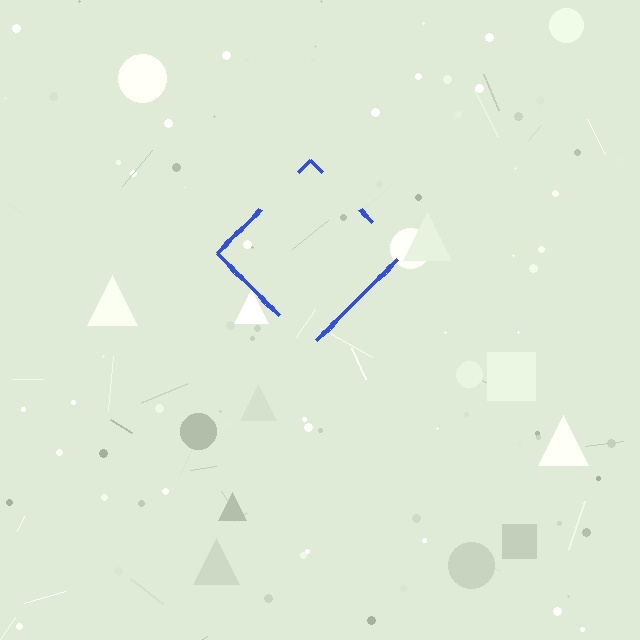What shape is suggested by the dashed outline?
The dashed outline suggests a diamond.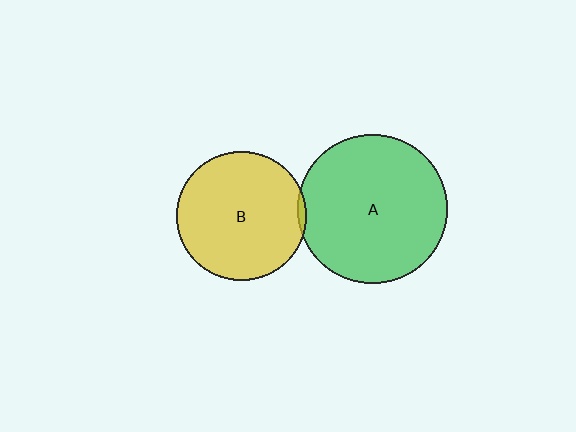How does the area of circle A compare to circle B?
Approximately 1.3 times.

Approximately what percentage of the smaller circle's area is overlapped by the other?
Approximately 5%.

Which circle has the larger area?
Circle A (green).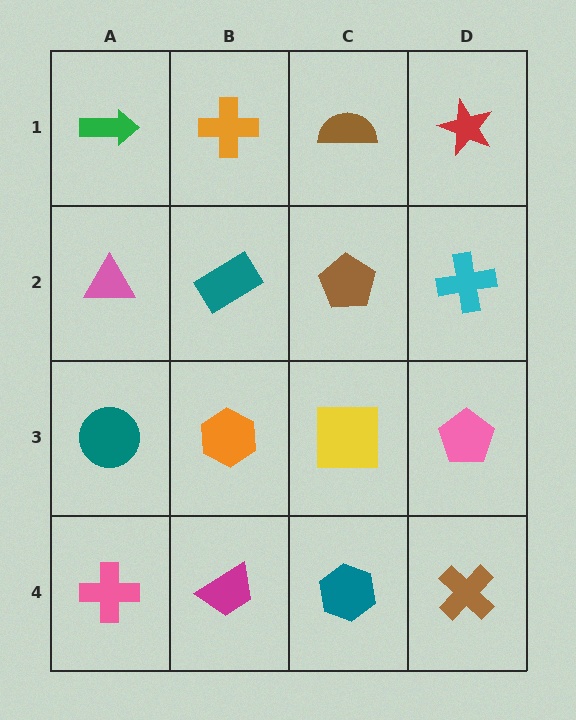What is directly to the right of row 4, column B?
A teal hexagon.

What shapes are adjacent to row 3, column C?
A brown pentagon (row 2, column C), a teal hexagon (row 4, column C), an orange hexagon (row 3, column B), a pink pentagon (row 3, column D).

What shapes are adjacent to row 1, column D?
A cyan cross (row 2, column D), a brown semicircle (row 1, column C).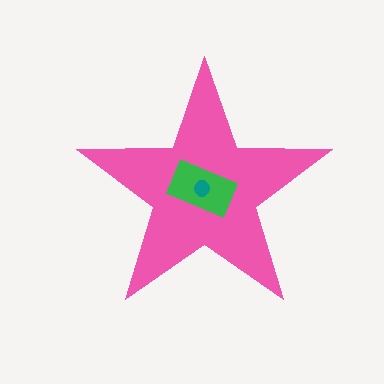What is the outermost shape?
The pink star.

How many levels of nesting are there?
3.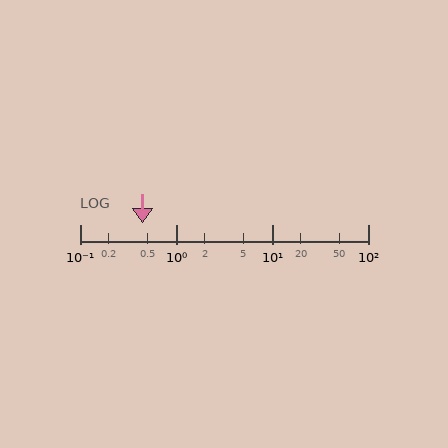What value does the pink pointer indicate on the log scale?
The pointer indicates approximately 0.45.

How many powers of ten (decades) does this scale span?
The scale spans 3 decades, from 0.1 to 100.